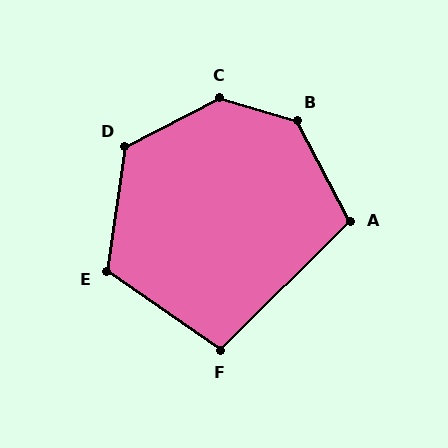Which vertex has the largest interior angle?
C, at approximately 136 degrees.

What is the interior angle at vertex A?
Approximately 107 degrees (obtuse).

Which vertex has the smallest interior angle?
F, at approximately 100 degrees.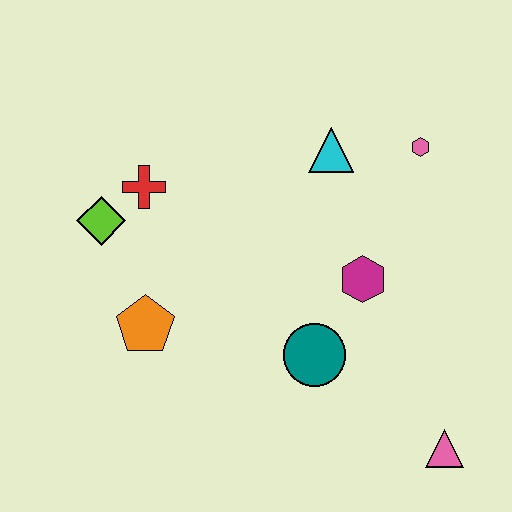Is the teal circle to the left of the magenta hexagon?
Yes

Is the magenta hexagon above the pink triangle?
Yes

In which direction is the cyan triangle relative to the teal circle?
The cyan triangle is above the teal circle.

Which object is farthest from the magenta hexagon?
The lime diamond is farthest from the magenta hexagon.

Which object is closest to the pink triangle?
The teal circle is closest to the pink triangle.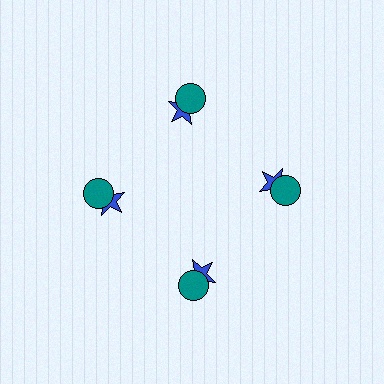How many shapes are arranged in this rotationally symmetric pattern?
There are 8 shapes, arranged in 4 groups of 2.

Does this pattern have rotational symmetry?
Yes, this pattern has 4-fold rotational symmetry. It looks the same after rotating 90 degrees around the center.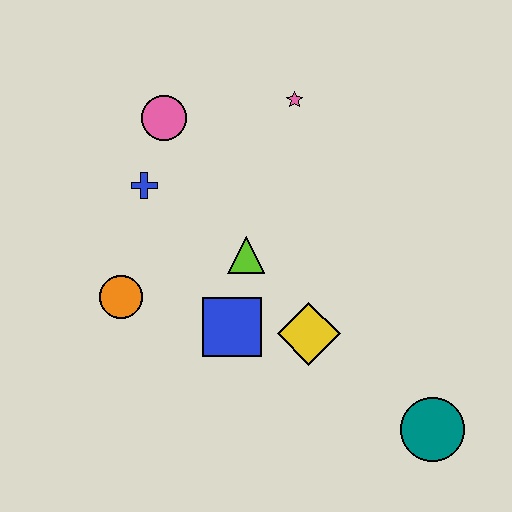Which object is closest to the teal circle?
The yellow diamond is closest to the teal circle.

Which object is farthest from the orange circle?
The teal circle is farthest from the orange circle.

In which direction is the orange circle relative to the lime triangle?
The orange circle is to the left of the lime triangle.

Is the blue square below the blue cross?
Yes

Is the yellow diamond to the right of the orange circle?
Yes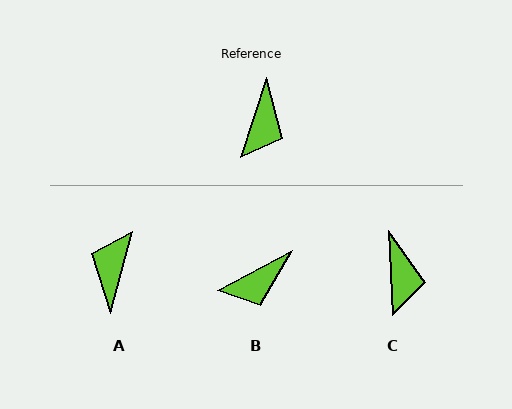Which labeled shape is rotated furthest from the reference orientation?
A, about 177 degrees away.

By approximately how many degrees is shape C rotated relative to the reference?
Approximately 20 degrees counter-clockwise.